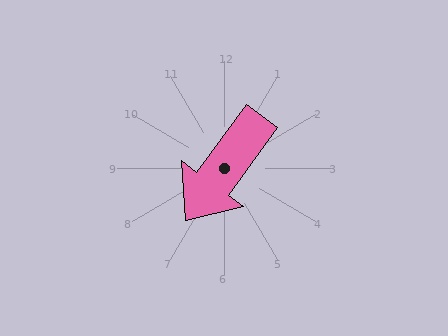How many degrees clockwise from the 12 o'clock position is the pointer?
Approximately 216 degrees.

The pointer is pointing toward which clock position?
Roughly 7 o'clock.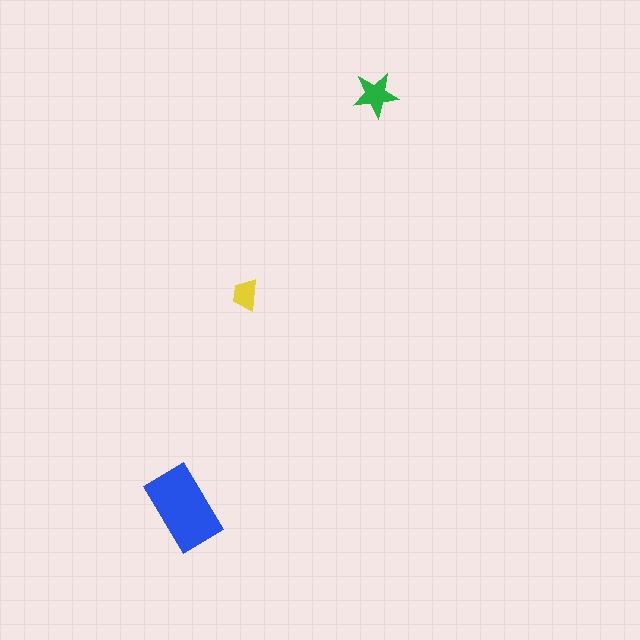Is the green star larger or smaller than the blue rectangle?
Smaller.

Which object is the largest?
The blue rectangle.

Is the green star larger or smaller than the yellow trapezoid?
Larger.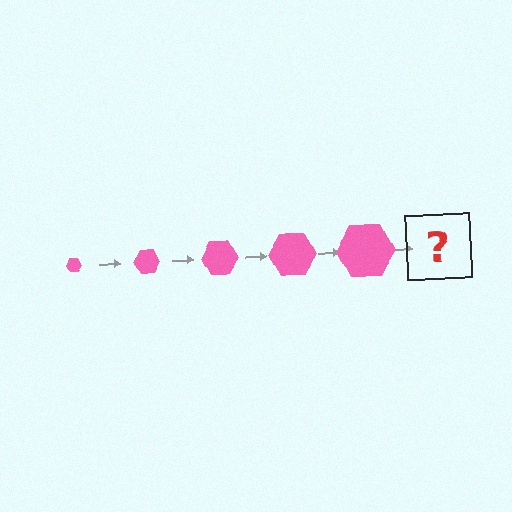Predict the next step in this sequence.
The next step is a pink hexagon, larger than the previous one.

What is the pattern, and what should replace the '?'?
The pattern is that the hexagon gets progressively larger each step. The '?' should be a pink hexagon, larger than the previous one.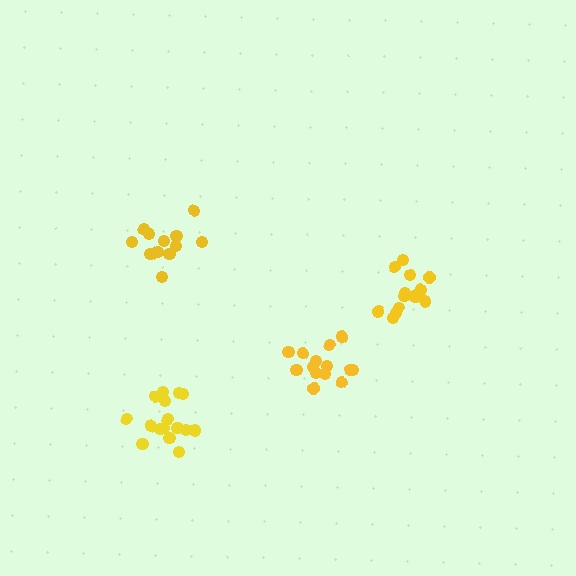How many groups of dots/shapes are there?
There are 4 groups.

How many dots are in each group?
Group 1: 14 dots, Group 2: 16 dots, Group 3: 14 dots, Group 4: 12 dots (56 total).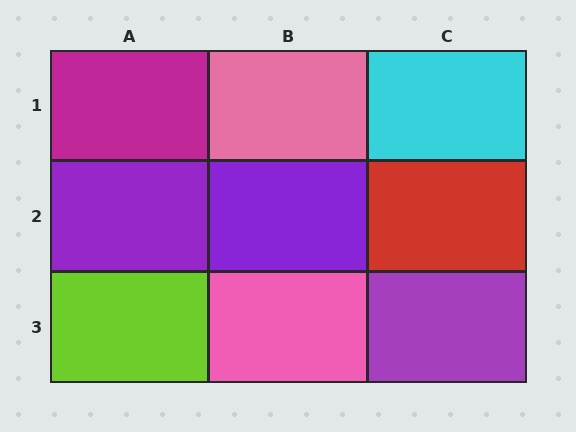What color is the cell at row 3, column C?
Purple.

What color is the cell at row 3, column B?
Pink.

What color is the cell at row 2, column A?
Purple.